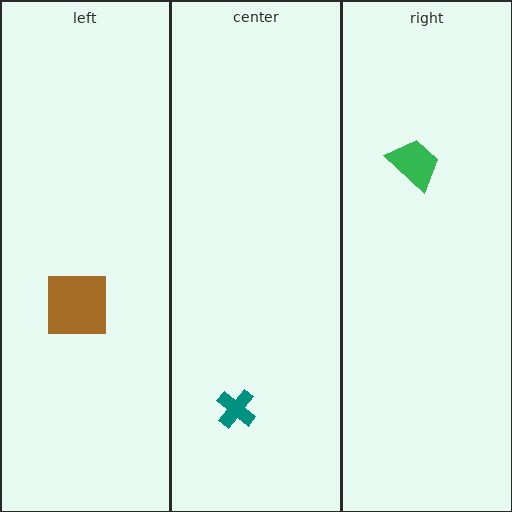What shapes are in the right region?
The green trapezoid.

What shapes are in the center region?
The teal cross.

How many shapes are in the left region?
1.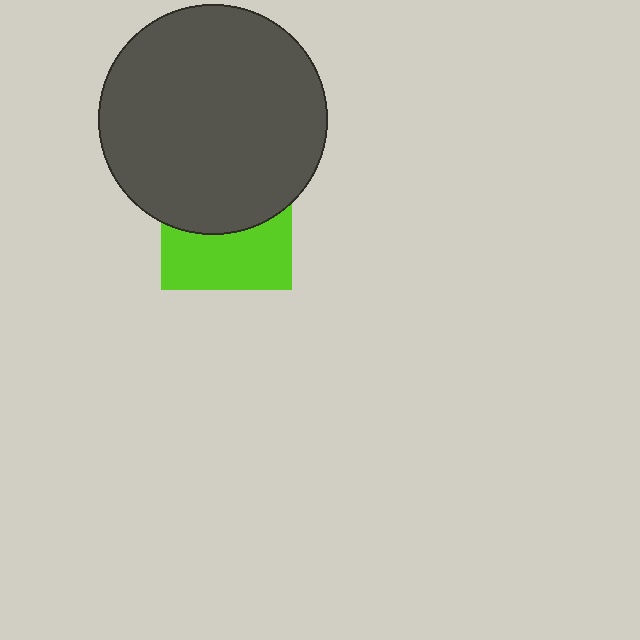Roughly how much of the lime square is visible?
About half of it is visible (roughly 48%).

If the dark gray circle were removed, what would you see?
You would see the complete lime square.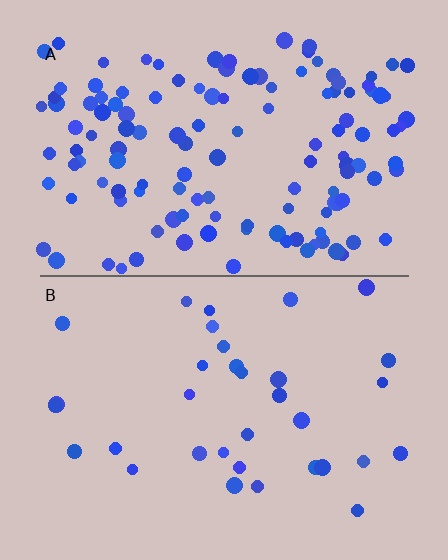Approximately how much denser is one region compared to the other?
Approximately 3.8× — region A over region B.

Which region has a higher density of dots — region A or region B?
A (the top).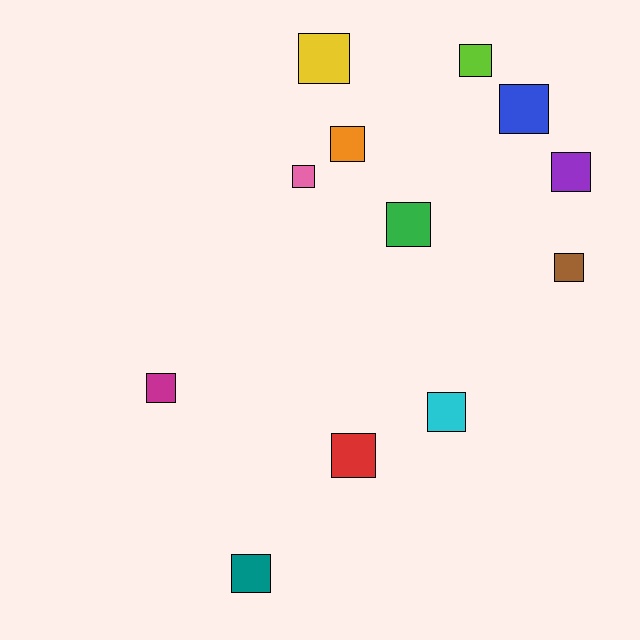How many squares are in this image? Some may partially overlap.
There are 12 squares.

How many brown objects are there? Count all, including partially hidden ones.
There is 1 brown object.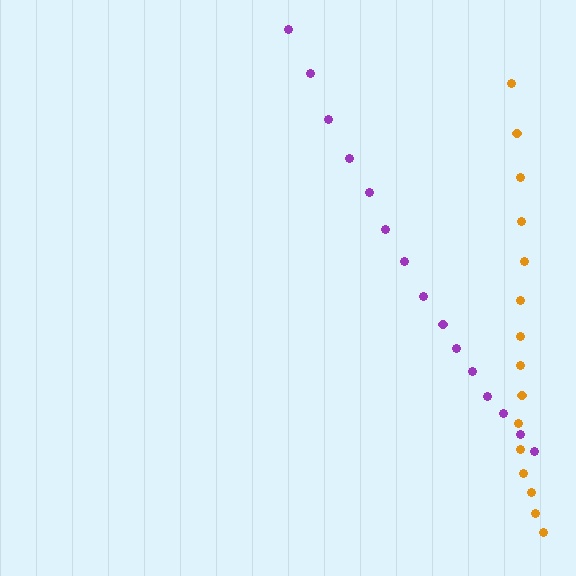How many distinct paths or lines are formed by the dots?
There are 2 distinct paths.